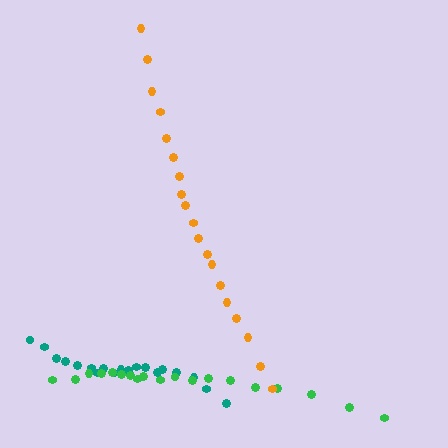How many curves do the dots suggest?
There are 3 distinct paths.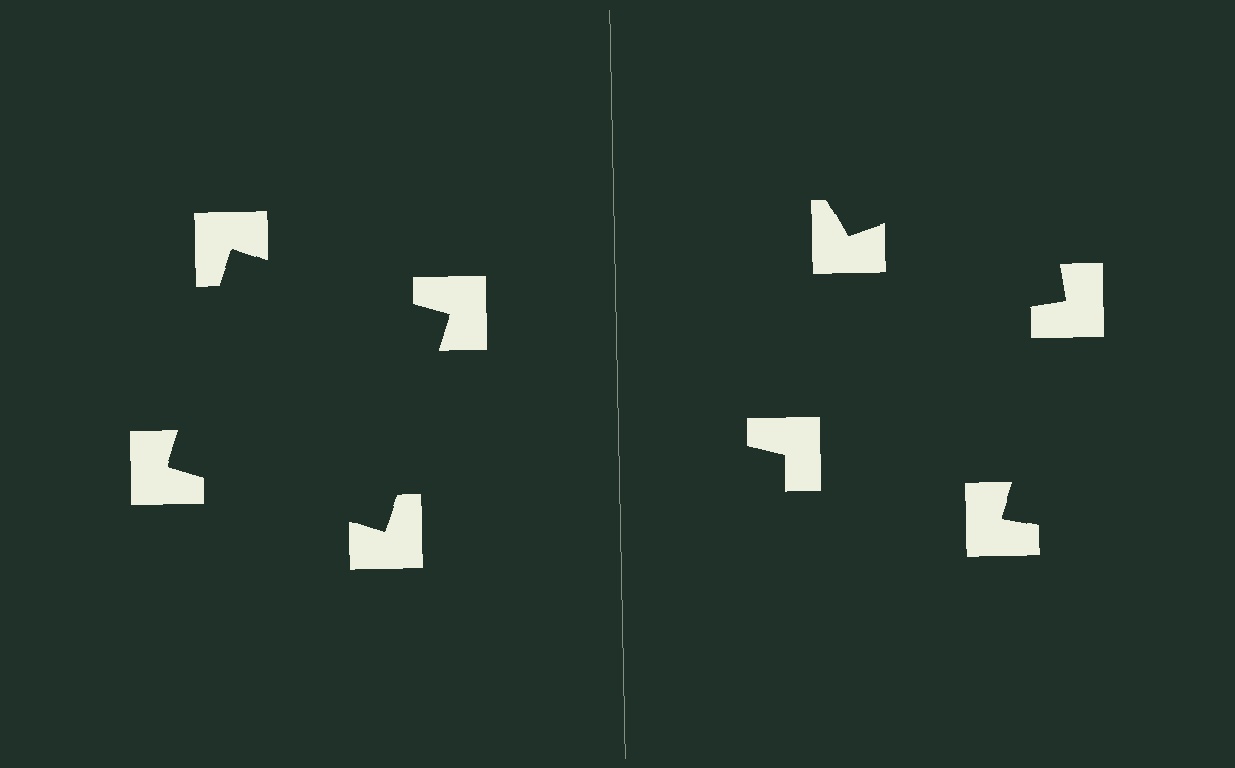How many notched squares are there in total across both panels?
8 — 4 on each side.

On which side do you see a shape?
An illusory square appears on the left side. On the right side the wedge cuts are rotated, so no coherent shape forms.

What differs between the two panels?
The notched squares are positioned identically on both sides; only the wedge orientations differ. On the left they align to a square; on the right they are misaligned.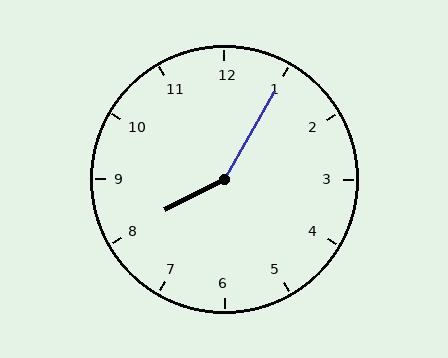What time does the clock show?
8:05.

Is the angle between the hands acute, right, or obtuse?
It is obtuse.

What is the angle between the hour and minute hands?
Approximately 148 degrees.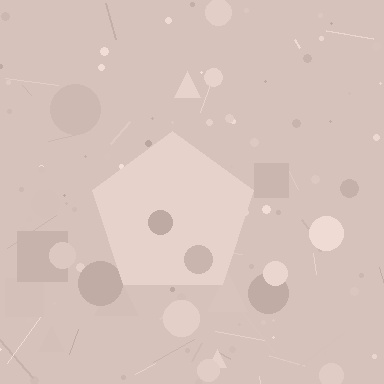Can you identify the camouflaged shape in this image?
The camouflaged shape is a pentagon.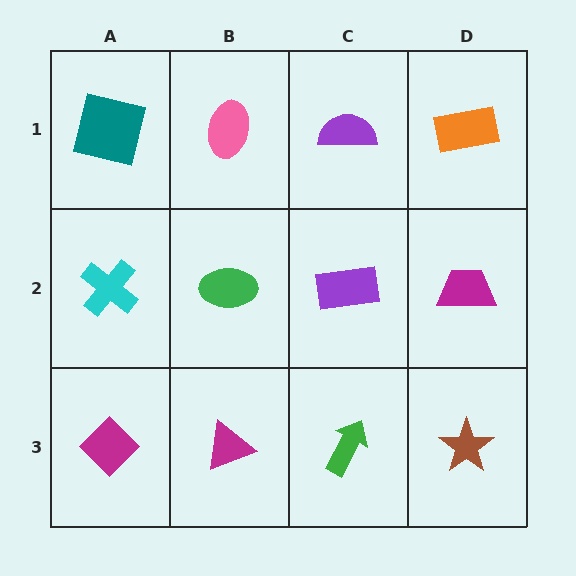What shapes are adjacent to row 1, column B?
A green ellipse (row 2, column B), a teal square (row 1, column A), a purple semicircle (row 1, column C).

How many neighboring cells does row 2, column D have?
3.